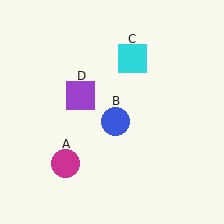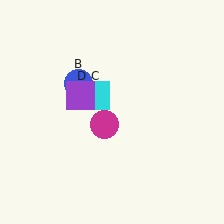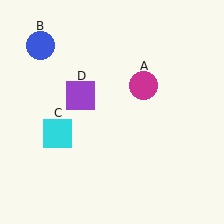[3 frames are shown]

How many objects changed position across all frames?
3 objects changed position: magenta circle (object A), blue circle (object B), cyan square (object C).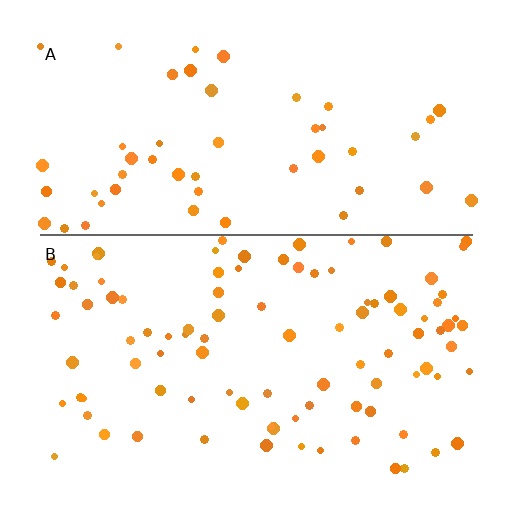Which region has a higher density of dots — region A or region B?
B (the bottom).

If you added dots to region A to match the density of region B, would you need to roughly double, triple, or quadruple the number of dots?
Approximately double.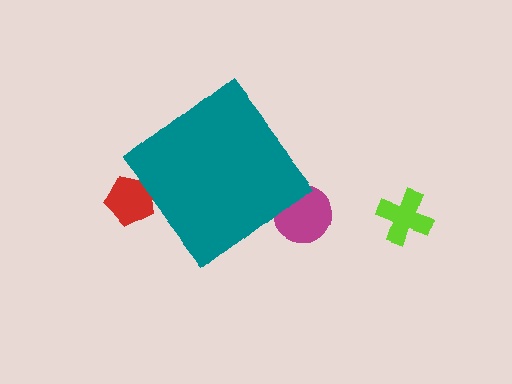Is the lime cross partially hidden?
No, the lime cross is fully visible.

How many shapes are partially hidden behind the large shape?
2 shapes are partially hidden.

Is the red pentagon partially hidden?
Yes, the red pentagon is partially hidden behind the teal diamond.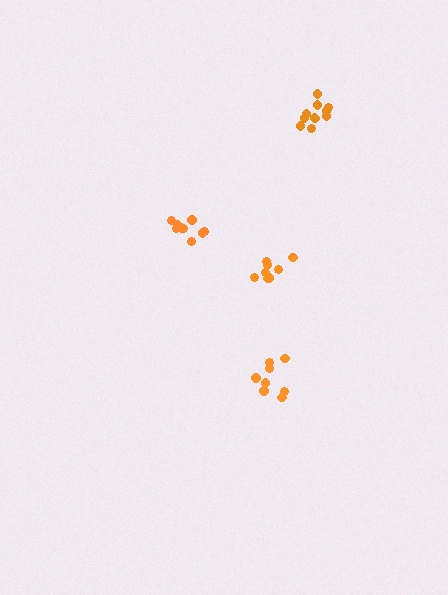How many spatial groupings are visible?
There are 4 spatial groupings.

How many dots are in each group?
Group 1: 8 dots, Group 2: 8 dots, Group 3: 9 dots, Group 4: 11 dots (36 total).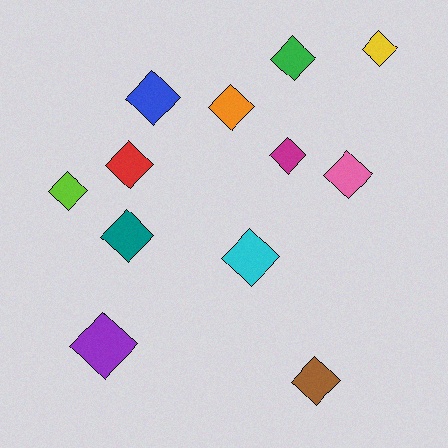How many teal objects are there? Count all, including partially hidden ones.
There is 1 teal object.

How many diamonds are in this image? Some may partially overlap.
There are 12 diamonds.